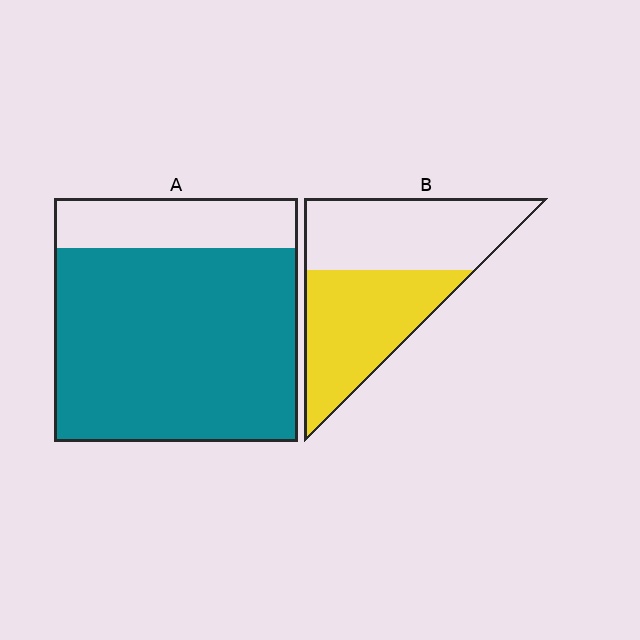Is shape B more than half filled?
Roughly half.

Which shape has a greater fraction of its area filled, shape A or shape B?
Shape A.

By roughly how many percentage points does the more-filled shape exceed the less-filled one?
By roughly 30 percentage points (A over B).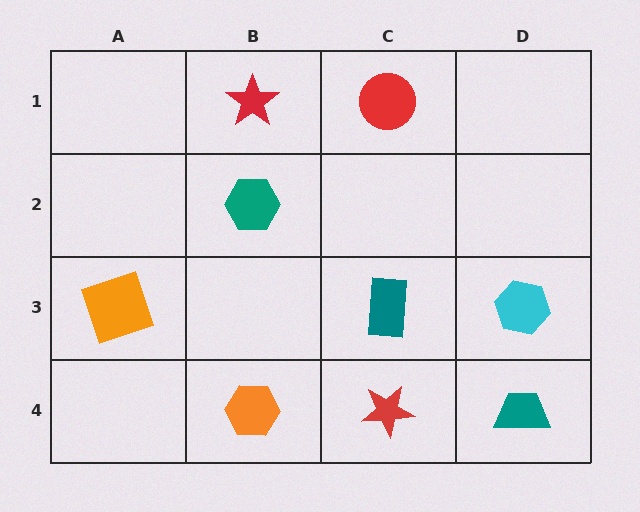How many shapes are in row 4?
3 shapes.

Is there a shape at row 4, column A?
No, that cell is empty.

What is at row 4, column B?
An orange hexagon.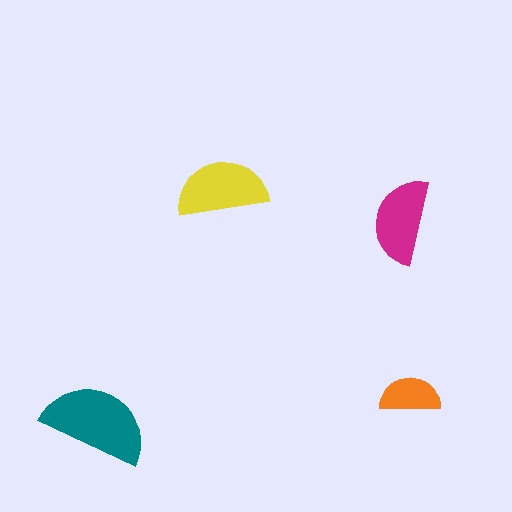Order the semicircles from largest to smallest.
the teal one, the yellow one, the magenta one, the orange one.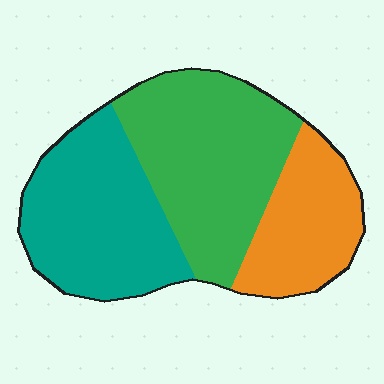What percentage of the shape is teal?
Teal covers around 35% of the shape.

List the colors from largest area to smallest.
From largest to smallest: green, teal, orange.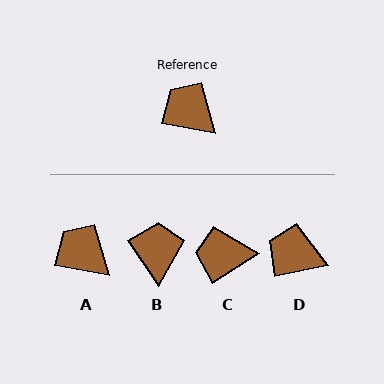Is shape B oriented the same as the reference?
No, it is off by about 46 degrees.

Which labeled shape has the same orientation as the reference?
A.